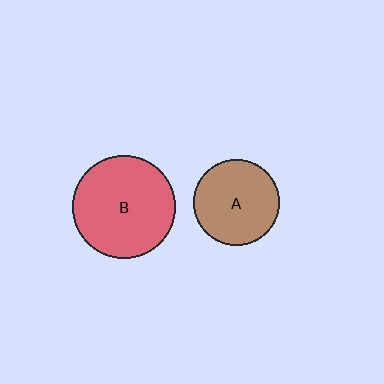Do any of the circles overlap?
No, none of the circles overlap.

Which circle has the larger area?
Circle B (red).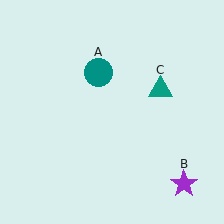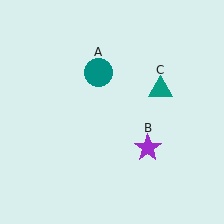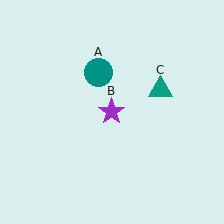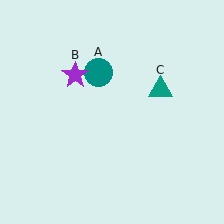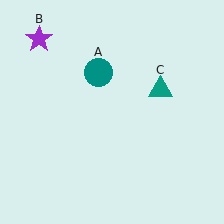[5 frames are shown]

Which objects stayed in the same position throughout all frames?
Teal circle (object A) and teal triangle (object C) remained stationary.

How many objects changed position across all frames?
1 object changed position: purple star (object B).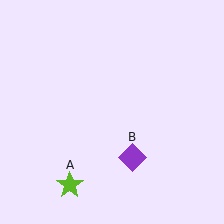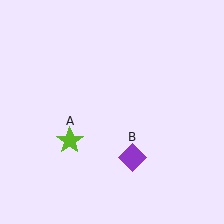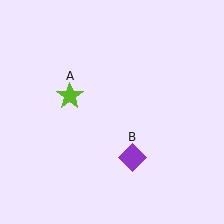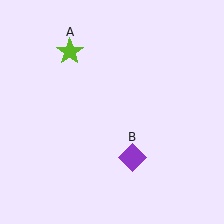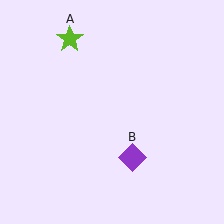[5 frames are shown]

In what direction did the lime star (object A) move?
The lime star (object A) moved up.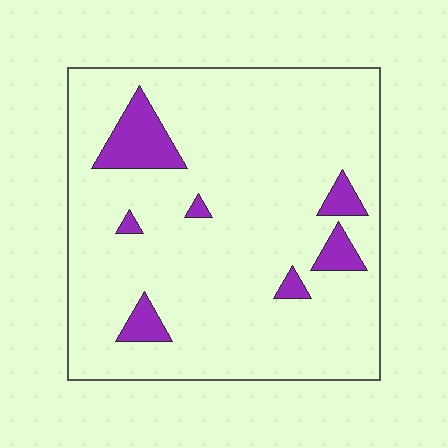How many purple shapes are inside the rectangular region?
7.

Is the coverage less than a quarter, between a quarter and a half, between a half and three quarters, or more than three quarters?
Less than a quarter.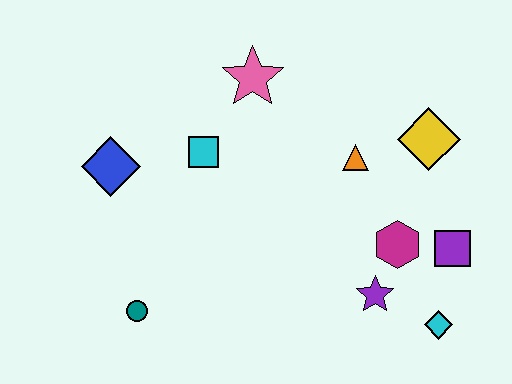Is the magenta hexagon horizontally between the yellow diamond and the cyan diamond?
No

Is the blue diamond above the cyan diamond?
Yes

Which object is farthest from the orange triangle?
The teal circle is farthest from the orange triangle.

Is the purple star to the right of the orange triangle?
Yes